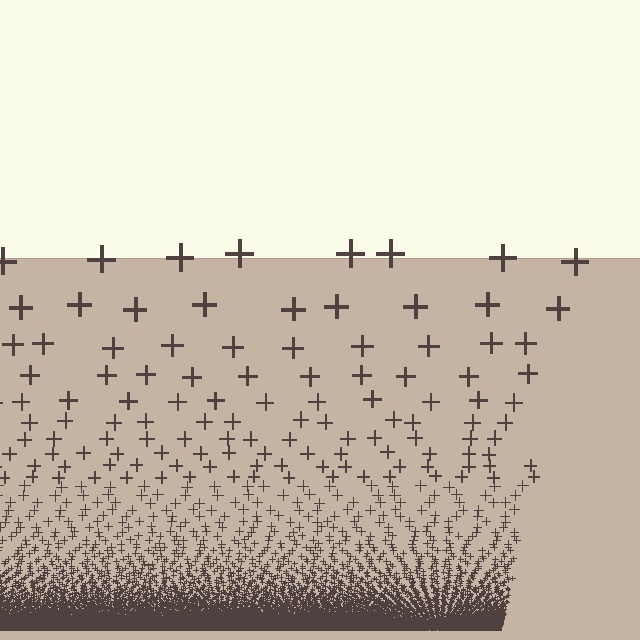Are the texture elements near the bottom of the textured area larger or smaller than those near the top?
Smaller. The gradient is inverted — elements near the bottom are smaller and denser.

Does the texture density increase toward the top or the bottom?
Density increases toward the bottom.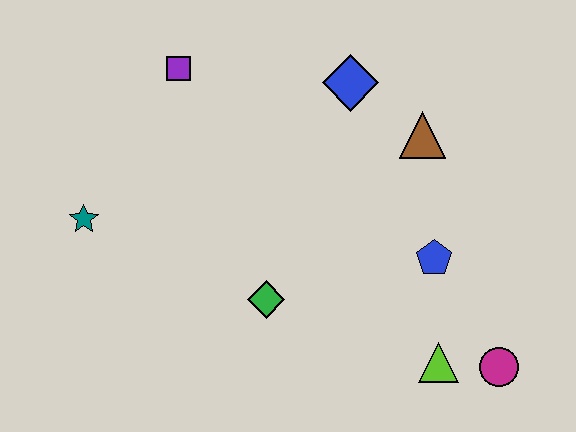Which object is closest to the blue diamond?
The brown triangle is closest to the blue diamond.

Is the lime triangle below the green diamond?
Yes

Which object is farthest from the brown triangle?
The teal star is farthest from the brown triangle.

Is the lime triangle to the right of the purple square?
Yes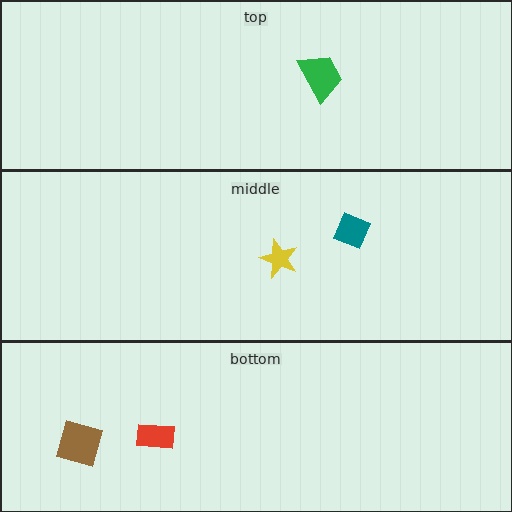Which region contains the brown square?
The bottom region.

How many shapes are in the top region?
1.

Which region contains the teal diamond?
The middle region.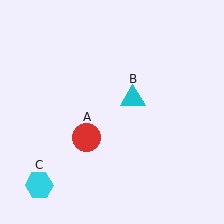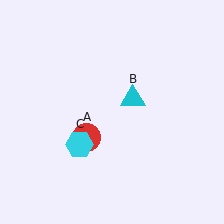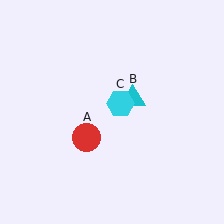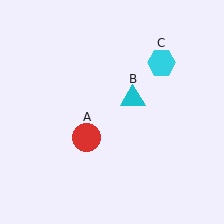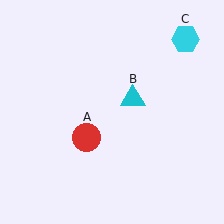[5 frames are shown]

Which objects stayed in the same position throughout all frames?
Red circle (object A) and cyan triangle (object B) remained stationary.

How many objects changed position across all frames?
1 object changed position: cyan hexagon (object C).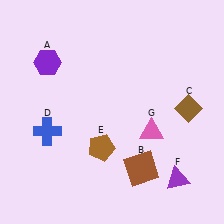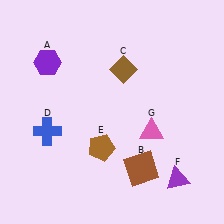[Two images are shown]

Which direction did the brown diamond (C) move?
The brown diamond (C) moved left.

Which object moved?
The brown diamond (C) moved left.